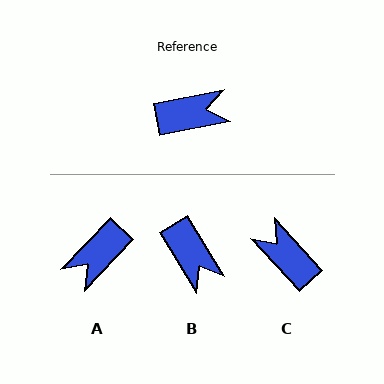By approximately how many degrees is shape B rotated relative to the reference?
Approximately 70 degrees clockwise.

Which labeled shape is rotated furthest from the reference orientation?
A, about 145 degrees away.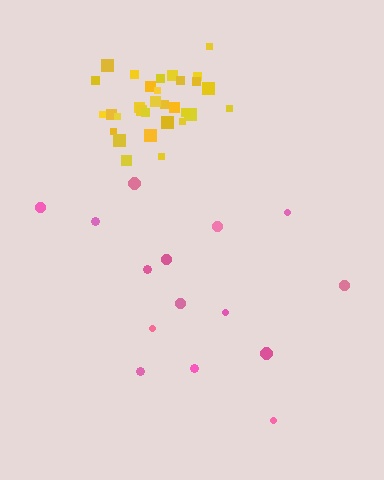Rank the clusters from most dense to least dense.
yellow, pink.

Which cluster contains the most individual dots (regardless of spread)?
Yellow (31).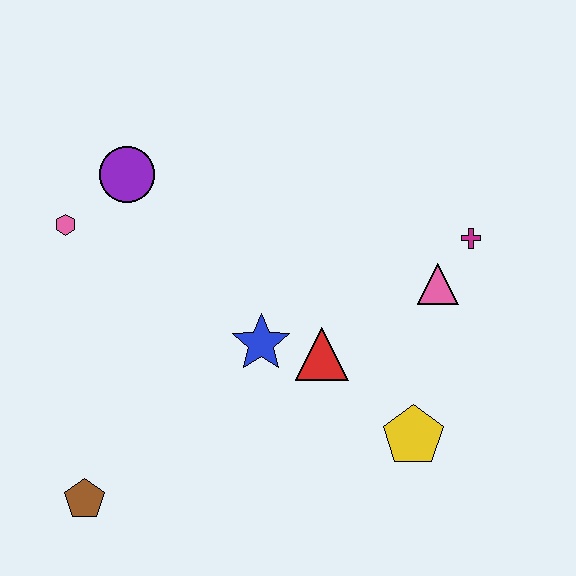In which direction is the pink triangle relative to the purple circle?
The pink triangle is to the right of the purple circle.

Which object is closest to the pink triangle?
The magenta cross is closest to the pink triangle.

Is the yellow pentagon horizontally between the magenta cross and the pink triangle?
No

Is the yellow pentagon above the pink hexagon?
No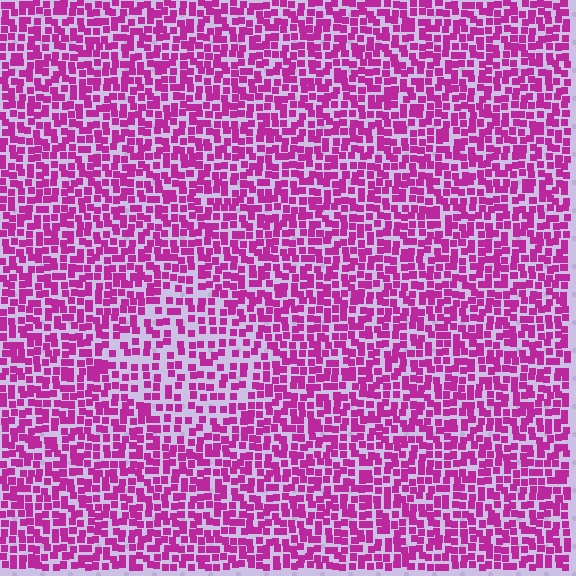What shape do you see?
I see a diamond.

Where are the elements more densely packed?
The elements are more densely packed outside the diamond boundary.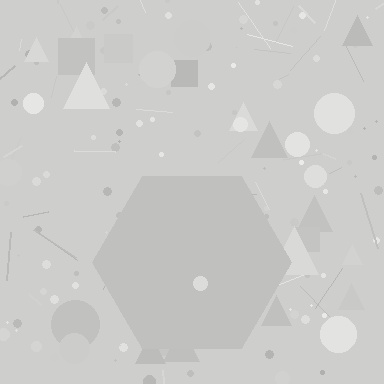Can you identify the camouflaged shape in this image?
The camouflaged shape is a hexagon.